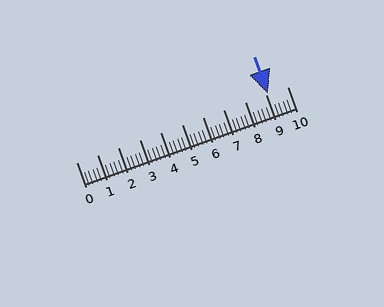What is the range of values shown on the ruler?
The ruler shows values from 0 to 10.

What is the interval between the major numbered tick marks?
The major tick marks are spaced 1 units apart.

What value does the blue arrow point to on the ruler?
The blue arrow points to approximately 9.1.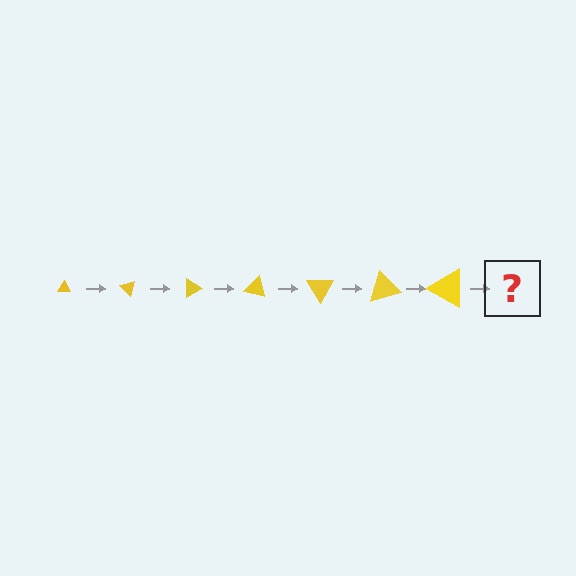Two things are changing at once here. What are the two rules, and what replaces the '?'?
The two rules are that the triangle grows larger each step and it rotates 45 degrees each step. The '?' should be a triangle, larger than the previous one and rotated 315 degrees from the start.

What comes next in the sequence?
The next element should be a triangle, larger than the previous one and rotated 315 degrees from the start.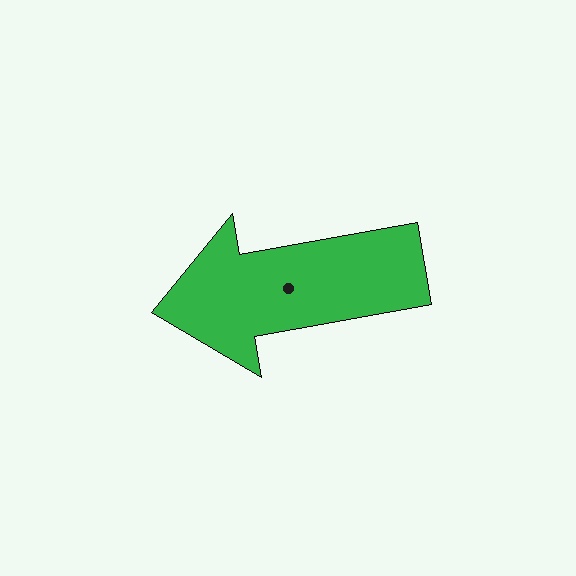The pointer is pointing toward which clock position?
Roughly 9 o'clock.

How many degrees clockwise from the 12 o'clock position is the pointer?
Approximately 260 degrees.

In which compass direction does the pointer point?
West.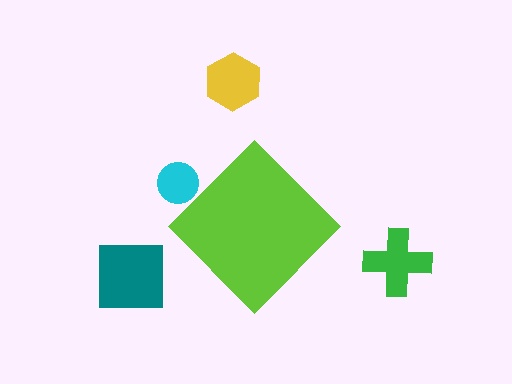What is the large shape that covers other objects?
A lime diamond.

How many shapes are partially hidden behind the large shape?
1 shape is partially hidden.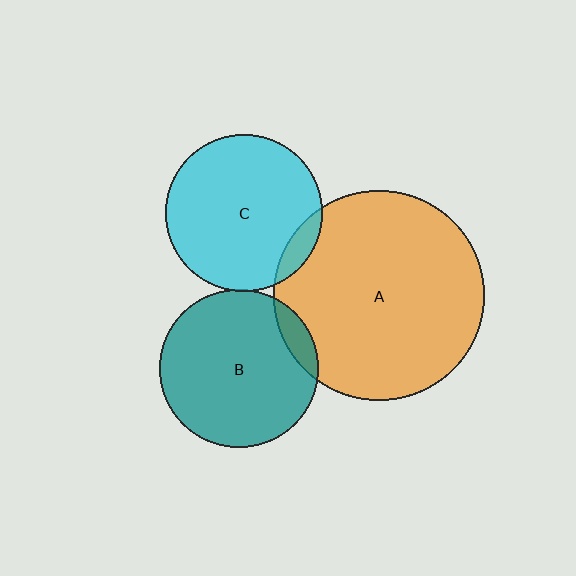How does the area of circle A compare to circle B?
Approximately 1.8 times.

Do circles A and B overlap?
Yes.